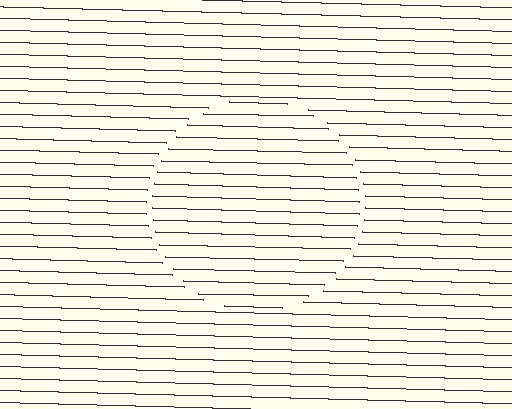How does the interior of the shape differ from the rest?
The interior of the shape contains the same grating, shifted by half a period — the contour is defined by the phase discontinuity where line-ends from the inner and outer gratings abut.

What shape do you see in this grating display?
An illusory circle. The interior of the shape contains the same grating, shifted by half a period — the contour is defined by the phase discontinuity where line-ends from the inner and outer gratings abut.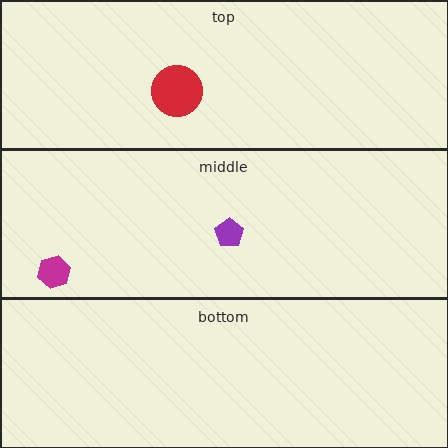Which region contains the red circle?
The top region.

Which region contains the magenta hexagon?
The middle region.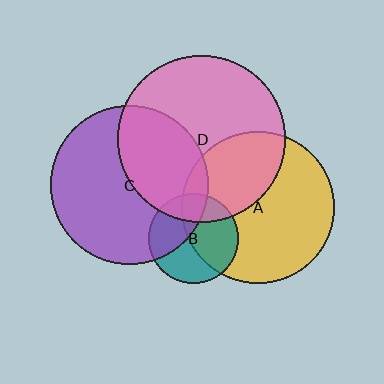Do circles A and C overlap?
Yes.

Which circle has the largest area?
Circle D (pink).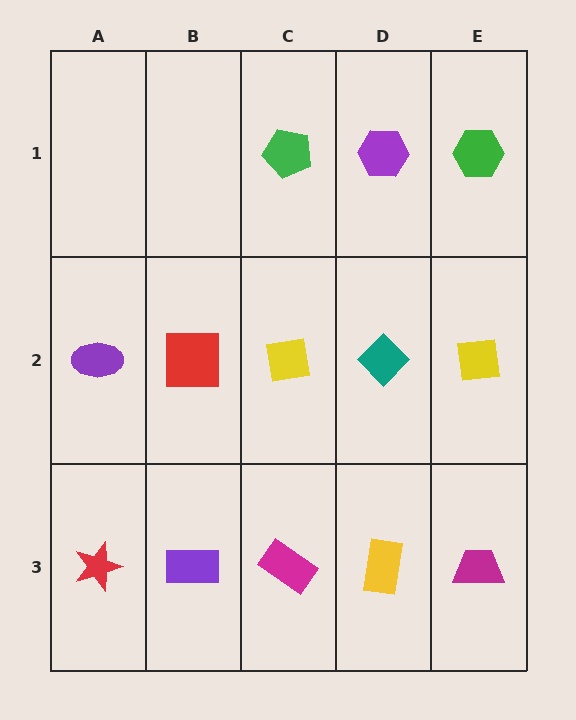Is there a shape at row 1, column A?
No, that cell is empty.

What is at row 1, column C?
A green pentagon.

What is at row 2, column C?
A yellow square.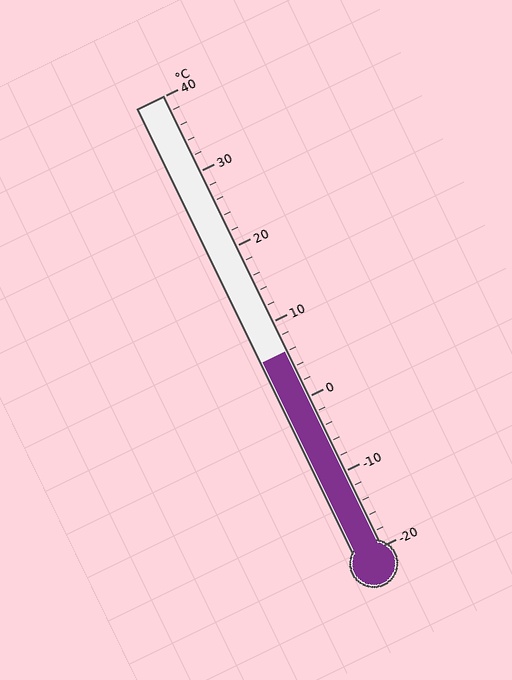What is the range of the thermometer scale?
The thermometer scale ranges from -20°C to 40°C.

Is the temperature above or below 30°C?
The temperature is below 30°C.